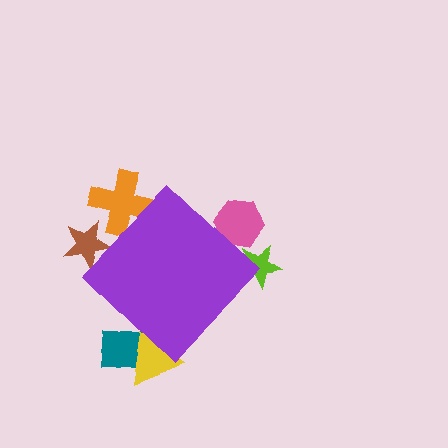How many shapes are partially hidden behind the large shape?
6 shapes are partially hidden.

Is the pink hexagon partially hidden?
Yes, the pink hexagon is partially hidden behind the purple diamond.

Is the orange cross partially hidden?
Yes, the orange cross is partially hidden behind the purple diamond.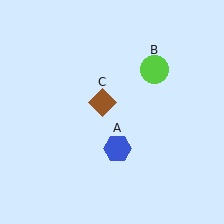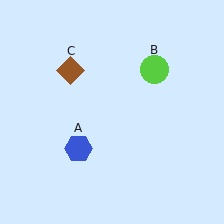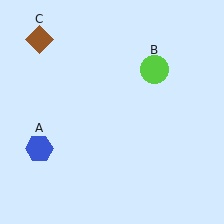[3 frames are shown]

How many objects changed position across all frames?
2 objects changed position: blue hexagon (object A), brown diamond (object C).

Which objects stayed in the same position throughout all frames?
Lime circle (object B) remained stationary.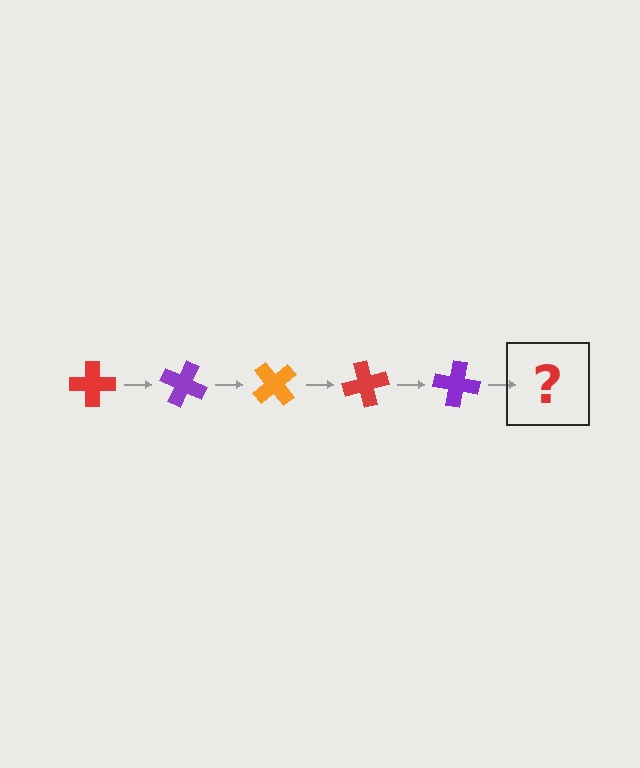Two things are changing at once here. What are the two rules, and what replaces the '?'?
The two rules are that it rotates 25 degrees each step and the color cycles through red, purple, and orange. The '?' should be an orange cross, rotated 125 degrees from the start.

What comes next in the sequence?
The next element should be an orange cross, rotated 125 degrees from the start.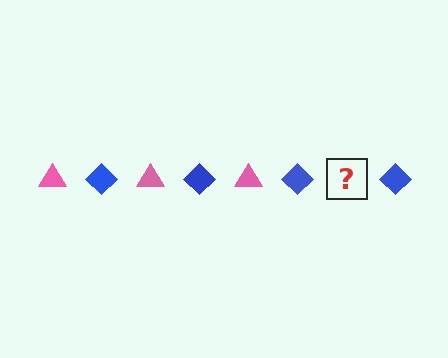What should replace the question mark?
The question mark should be replaced with a pink triangle.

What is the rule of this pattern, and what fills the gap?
The rule is that the pattern alternates between pink triangle and blue diamond. The gap should be filled with a pink triangle.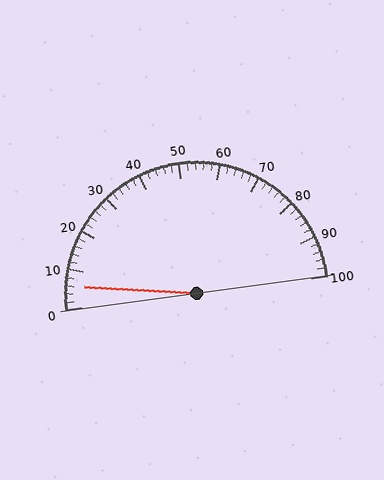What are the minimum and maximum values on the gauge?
The gauge ranges from 0 to 100.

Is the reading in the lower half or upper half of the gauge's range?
The reading is in the lower half of the range (0 to 100).